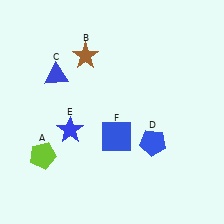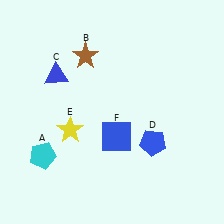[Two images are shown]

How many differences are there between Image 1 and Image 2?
There are 2 differences between the two images.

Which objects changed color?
A changed from lime to cyan. E changed from blue to yellow.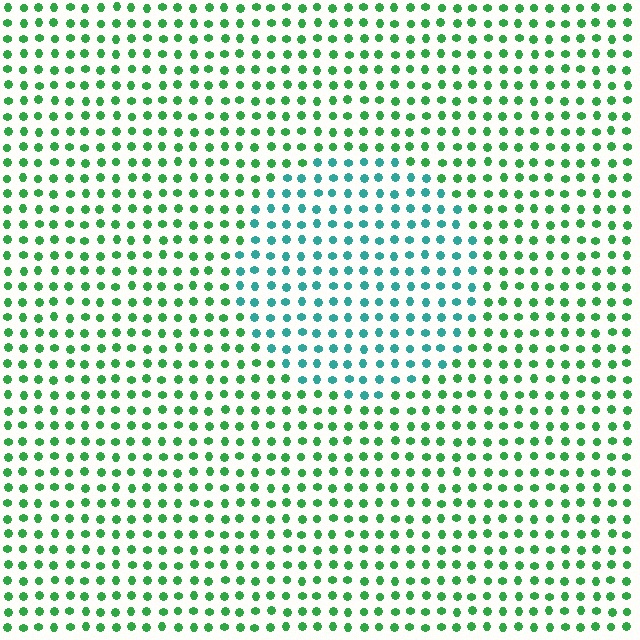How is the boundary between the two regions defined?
The boundary is defined purely by a slight shift in hue (about 44 degrees). Spacing, size, and orientation are identical on both sides.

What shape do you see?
I see a circle.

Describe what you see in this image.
The image is filled with small green elements in a uniform arrangement. A circle-shaped region is visible where the elements are tinted to a slightly different hue, forming a subtle color boundary.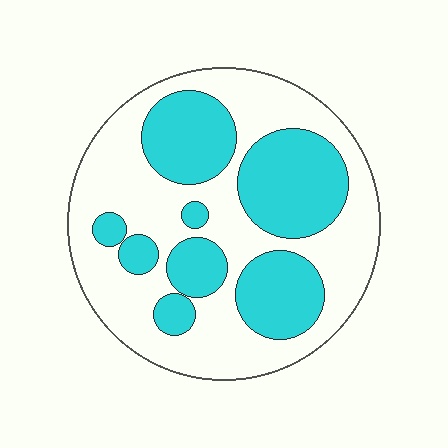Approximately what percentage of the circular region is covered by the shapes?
Approximately 40%.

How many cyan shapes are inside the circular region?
8.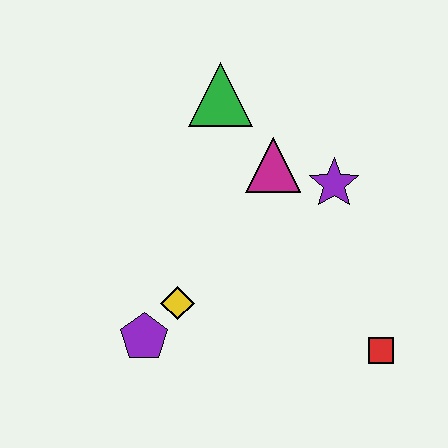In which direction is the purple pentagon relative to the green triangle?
The purple pentagon is below the green triangle.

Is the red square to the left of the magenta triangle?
No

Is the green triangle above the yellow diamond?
Yes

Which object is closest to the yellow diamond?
The purple pentagon is closest to the yellow diamond.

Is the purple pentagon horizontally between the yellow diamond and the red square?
No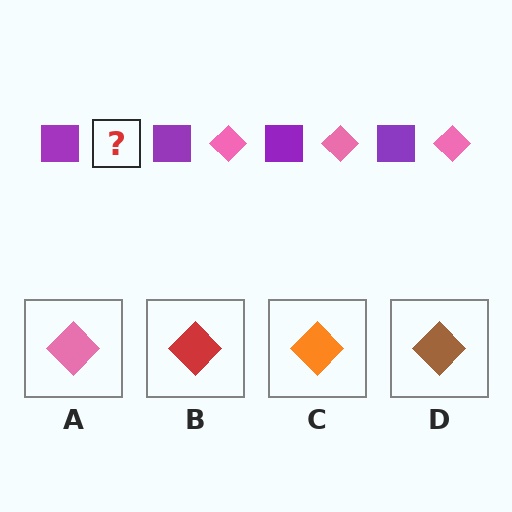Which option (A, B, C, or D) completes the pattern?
A.